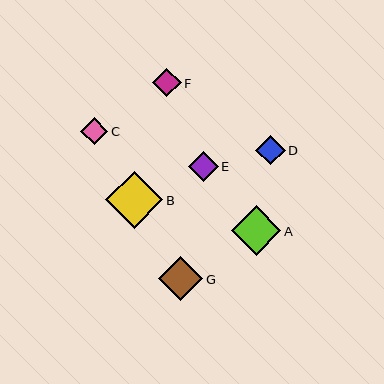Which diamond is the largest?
Diamond B is the largest with a size of approximately 57 pixels.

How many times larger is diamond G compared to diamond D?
Diamond G is approximately 1.5 times the size of diamond D.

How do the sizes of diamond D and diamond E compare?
Diamond D and diamond E are approximately the same size.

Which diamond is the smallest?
Diamond C is the smallest with a size of approximately 28 pixels.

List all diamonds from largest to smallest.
From largest to smallest: B, A, G, D, E, F, C.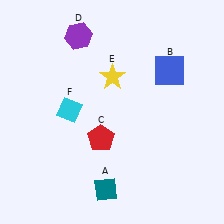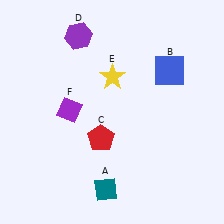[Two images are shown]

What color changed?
The diamond (F) changed from cyan in Image 1 to purple in Image 2.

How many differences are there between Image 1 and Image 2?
There is 1 difference between the two images.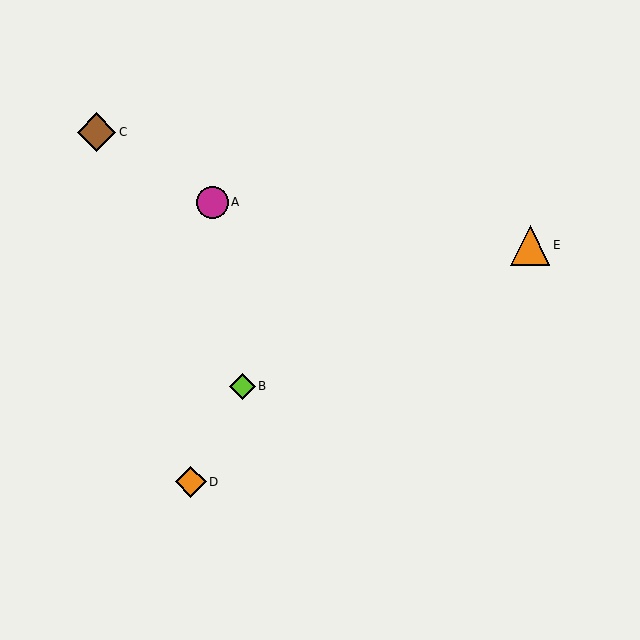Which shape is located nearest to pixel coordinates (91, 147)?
The brown diamond (labeled C) at (97, 132) is nearest to that location.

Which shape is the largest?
The orange triangle (labeled E) is the largest.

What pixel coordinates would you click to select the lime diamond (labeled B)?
Click at (242, 386) to select the lime diamond B.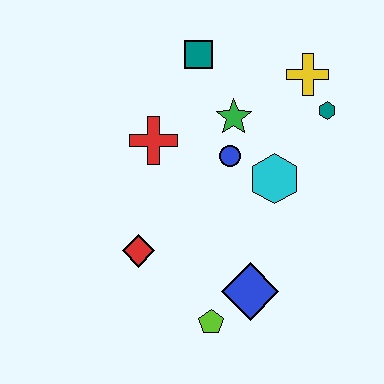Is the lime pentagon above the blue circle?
No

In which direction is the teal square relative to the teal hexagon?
The teal square is to the left of the teal hexagon.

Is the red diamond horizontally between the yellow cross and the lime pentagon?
No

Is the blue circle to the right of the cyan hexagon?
No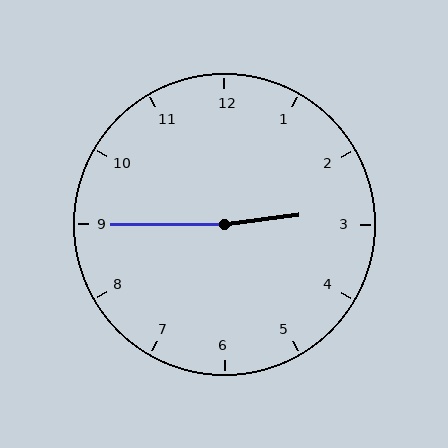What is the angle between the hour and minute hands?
Approximately 172 degrees.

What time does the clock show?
2:45.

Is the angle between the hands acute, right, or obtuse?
It is obtuse.